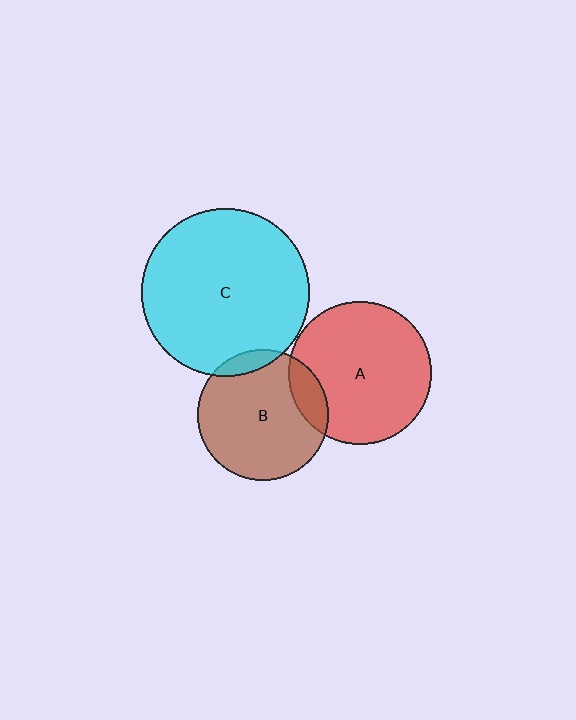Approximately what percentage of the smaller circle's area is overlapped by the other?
Approximately 15%.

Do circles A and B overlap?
Yes.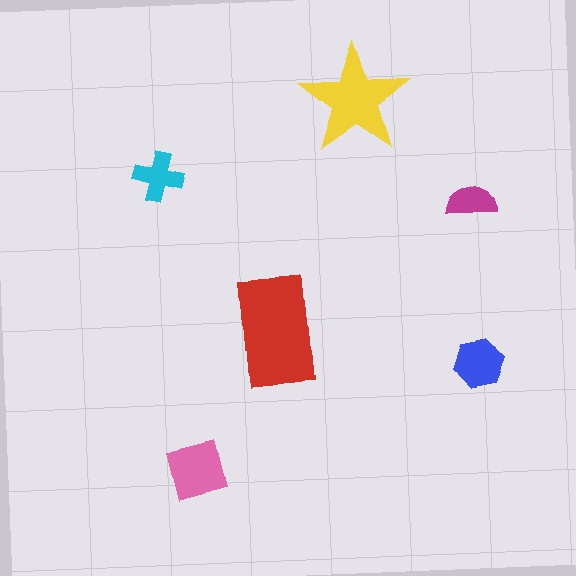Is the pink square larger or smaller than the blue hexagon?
Larger.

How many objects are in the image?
There are 6 objects in the image.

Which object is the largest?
The red rectangle.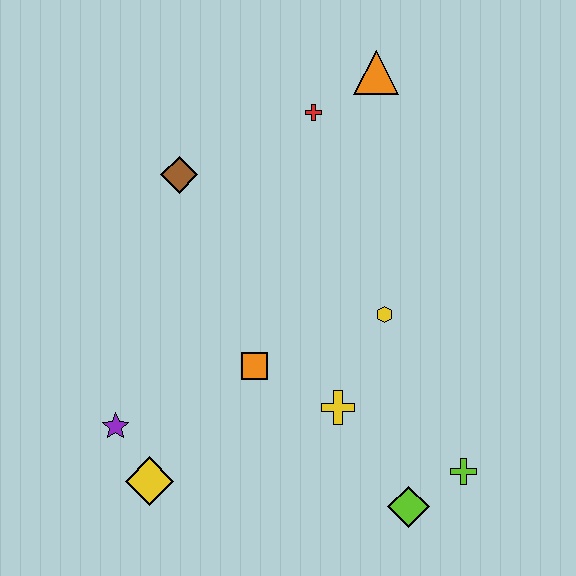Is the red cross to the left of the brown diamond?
No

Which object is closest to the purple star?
The yellow diamond is closest to the purple star.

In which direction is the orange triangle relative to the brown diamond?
The orange triangle is to the right of the brown diamond.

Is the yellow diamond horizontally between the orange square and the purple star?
Yes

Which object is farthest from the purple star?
The orange triangle is farthest from the purple star.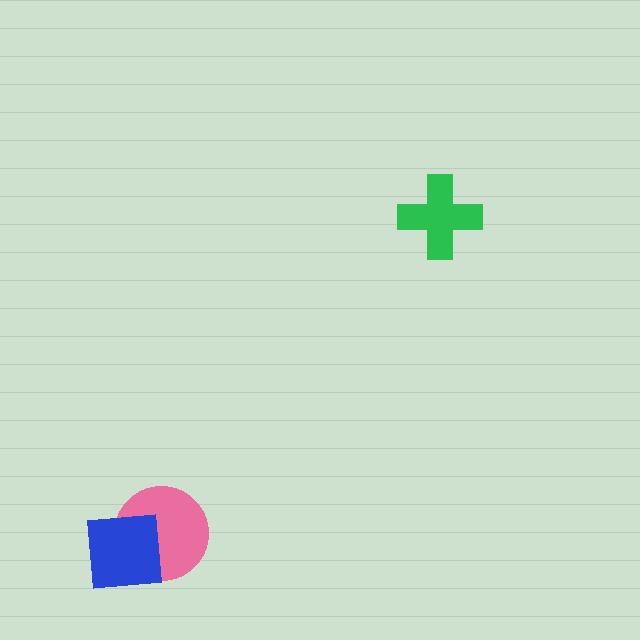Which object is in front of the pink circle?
The blue square is in front of the pink circle.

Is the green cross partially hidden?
No, no other shape covers it.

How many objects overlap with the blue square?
1 object overlaps with the blue square.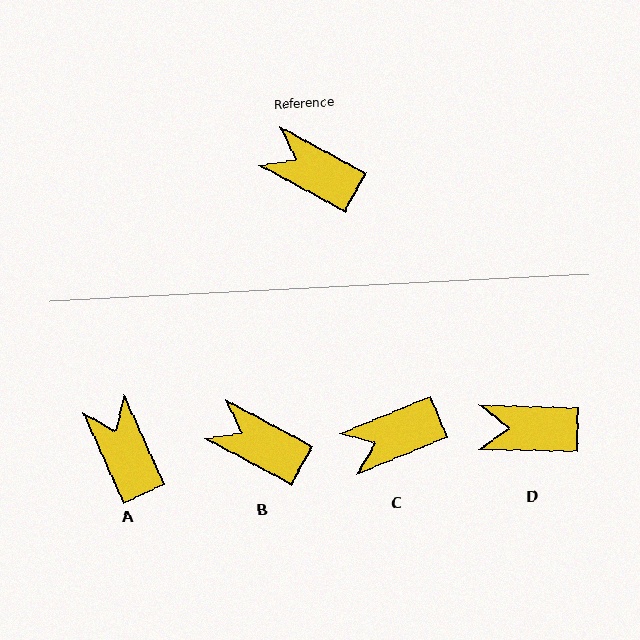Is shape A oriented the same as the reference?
No, it is off by about 38 degrees.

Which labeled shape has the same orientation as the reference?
B.